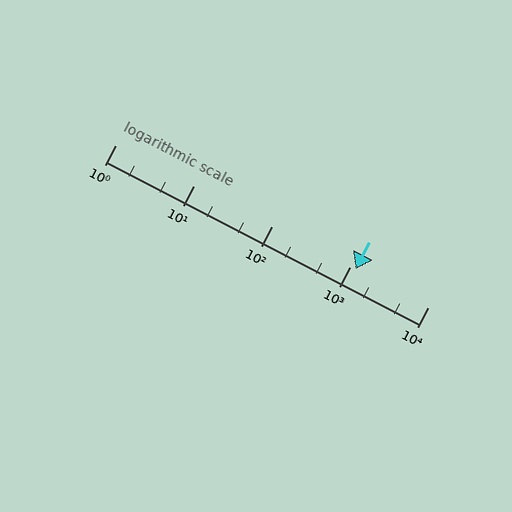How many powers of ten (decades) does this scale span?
The scale spans 4 decades, from 1 to 10000.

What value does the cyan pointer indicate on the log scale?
The pointer indicates approximately 1200.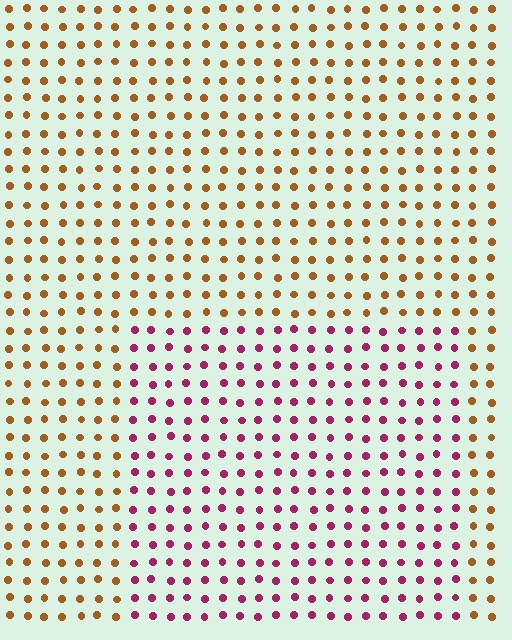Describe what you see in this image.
The image is filled with small brown elements in a uniform arrangement. A rectangle-shaped region is visible where the elements are tinted to a slightly different hue, forming a subtle color boundary.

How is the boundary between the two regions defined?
The boundary is defined purely by a slight shift in hue (about 61 degrees). Spacing, size, and orientation are identical on both sides.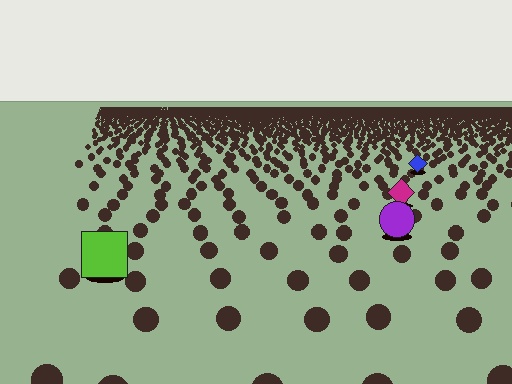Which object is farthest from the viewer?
The blue diamond is farthest from the viewer. It appears smaller and the ground texture around it is denser.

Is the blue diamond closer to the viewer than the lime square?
No. The lime square is closer — you can tell from the texture gradient: the ground texture is coarser near it.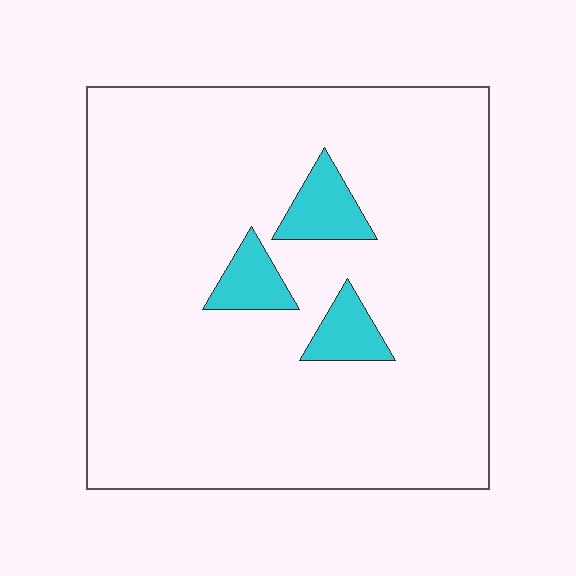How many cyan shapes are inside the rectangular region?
3.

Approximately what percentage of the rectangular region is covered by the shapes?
Approximately 10%.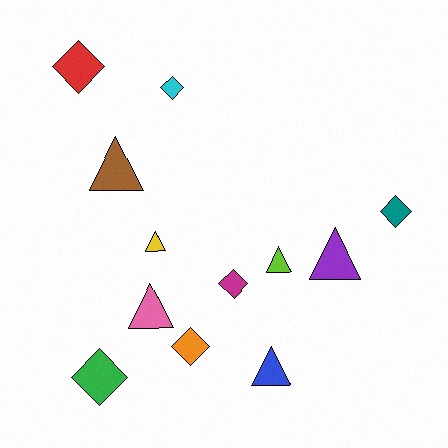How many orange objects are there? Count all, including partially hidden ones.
There is 1 orange object.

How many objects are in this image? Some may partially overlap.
There are 12 objects.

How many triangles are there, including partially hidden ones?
There are 6 triangles.